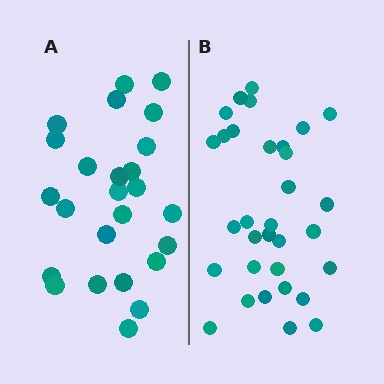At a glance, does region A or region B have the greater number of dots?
Region B (the right region) has more dots.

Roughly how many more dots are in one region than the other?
Region B has roughly 8 or so more dots than region A.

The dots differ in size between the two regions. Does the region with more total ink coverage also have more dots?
No. Region A has more total ink coverage because its dots are larger, but region B actually contains more individual dots. Total area can be misleading — the number of items is what matters here.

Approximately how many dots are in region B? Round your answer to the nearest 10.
About 30 dots. (The exact count is 32, which rounds to 30.)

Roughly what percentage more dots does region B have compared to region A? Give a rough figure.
About 30% more.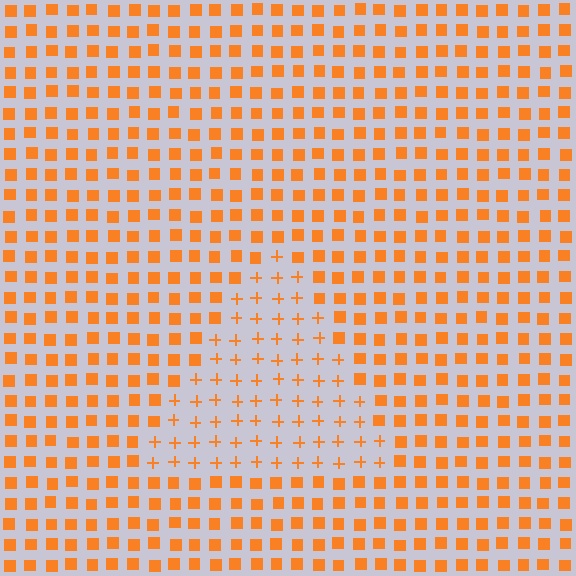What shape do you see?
I see a triangle.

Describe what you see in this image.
The image is filled with small orange elements arranged in a uniform grid. A triangle-shaped region contains plus signs, while the surrounding area contains squares. The boundary is defined purely by the change in element shape.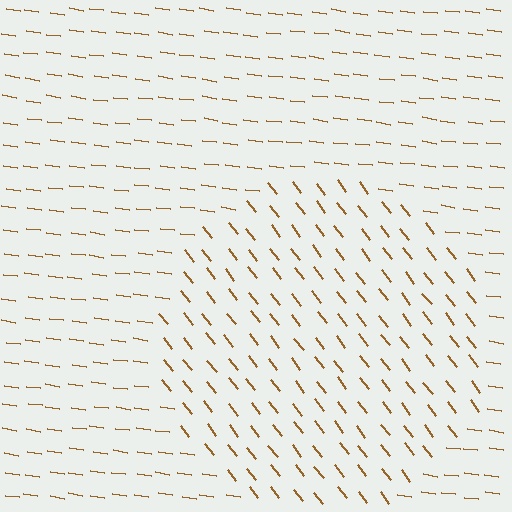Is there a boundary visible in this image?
Yes, there is a texture boundary formed by a change in line orientation.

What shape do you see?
I see a circle.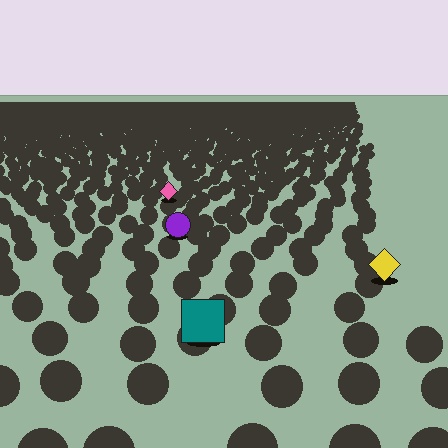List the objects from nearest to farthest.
From nearest to farthest: the teal square, the yellow diamond, the purple circle, the pink diamond.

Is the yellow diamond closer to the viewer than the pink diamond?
Yes. The yellow diamond is closer — you can tell from the texture gradient: the ground texture is coarser near it.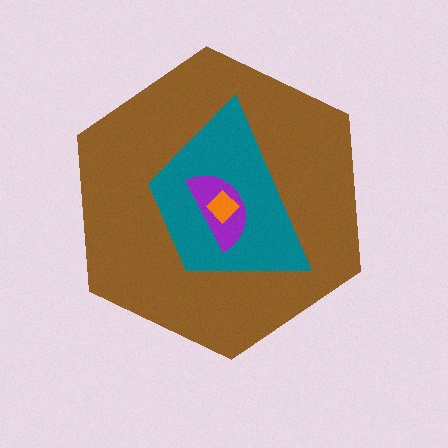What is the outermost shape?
The brown hexagon.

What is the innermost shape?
The orange diamond.